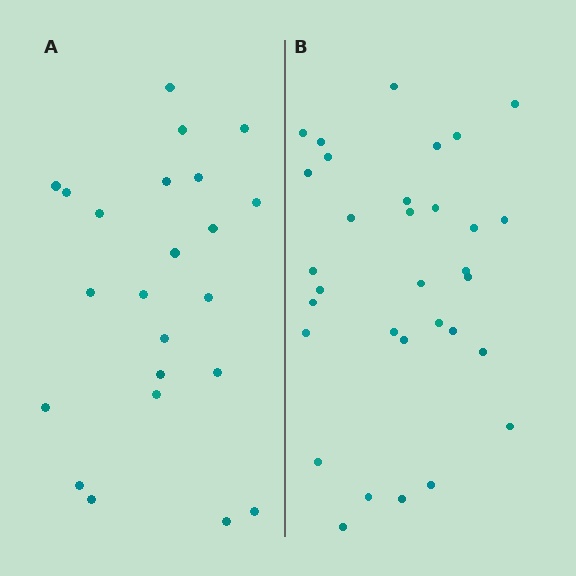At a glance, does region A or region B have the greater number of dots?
Region B (the right region) has more dots.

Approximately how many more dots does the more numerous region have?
Region B has roughly 8 or so more dots than region A.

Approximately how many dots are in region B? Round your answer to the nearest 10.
About 30 dots. (The exact count is 32, which rounds to 30.)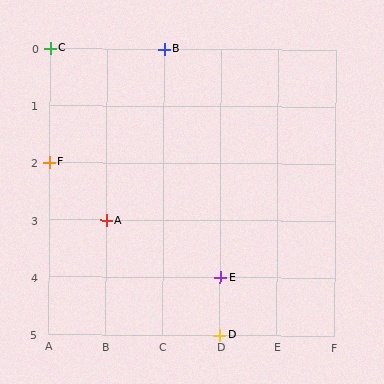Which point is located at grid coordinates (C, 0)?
Point B is at (C, 0).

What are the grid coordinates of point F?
Point F is at grid coordinates (A, 2).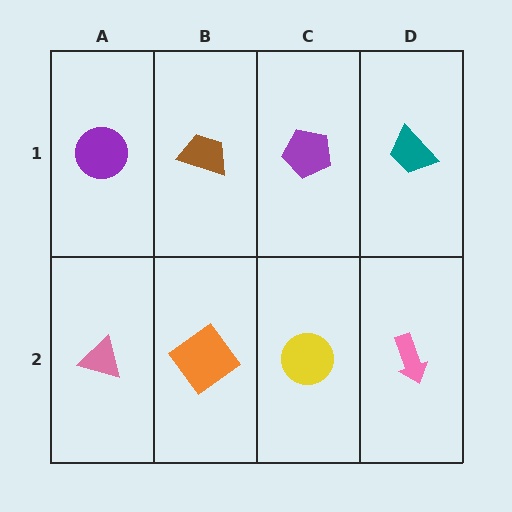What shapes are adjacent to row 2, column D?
A teal trapezoid (row 1, column D), a yellow circle (row 2, column C).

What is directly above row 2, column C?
A purple pentagon.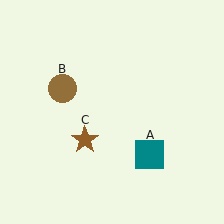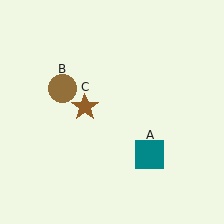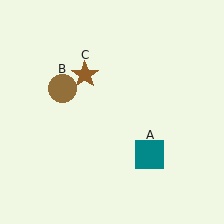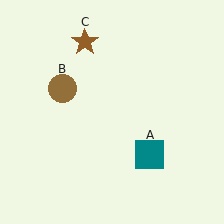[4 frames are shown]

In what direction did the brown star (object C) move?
The brown star (object C) moved up.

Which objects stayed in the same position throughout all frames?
Teal square (object A) and brown circle (object B) remained stationary.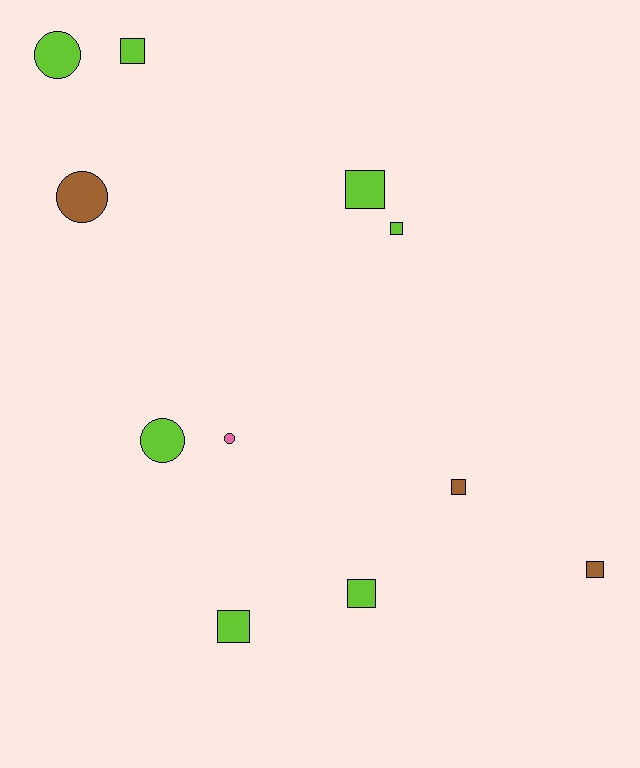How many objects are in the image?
There are 11 objects.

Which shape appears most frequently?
Square, with 7 objects.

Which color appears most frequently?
Lime, with 7 objects.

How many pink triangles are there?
There are no pink triangles.